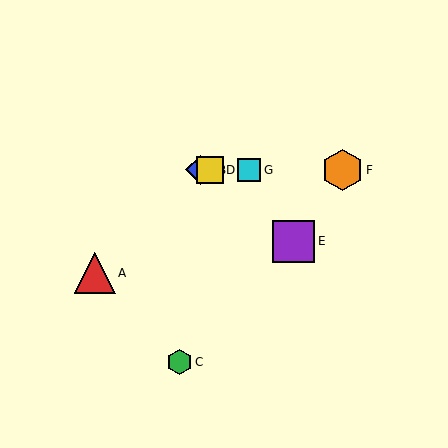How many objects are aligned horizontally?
4 objects (B, D, F, G) are aligned horizontally.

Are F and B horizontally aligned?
Yes, both are at y≈170.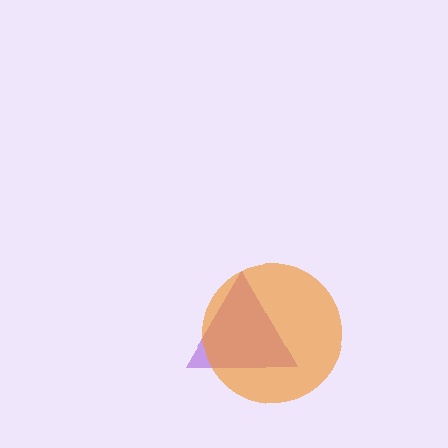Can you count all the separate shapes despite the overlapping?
Yes, there are 2 separate shapes.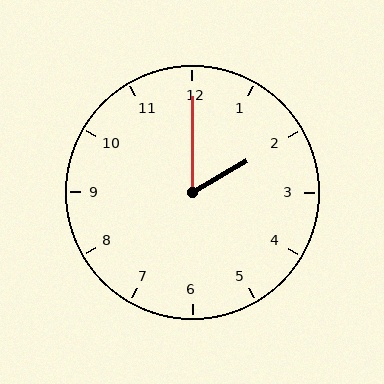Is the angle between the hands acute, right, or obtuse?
It is acute.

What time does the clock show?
2:00.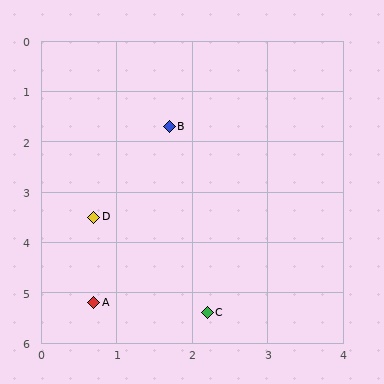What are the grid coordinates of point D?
Point D is at approximately (0.7, 3.5).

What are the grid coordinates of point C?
Point C is at approximately (2.2, 5.4).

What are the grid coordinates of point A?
Point A is at approximately (0.7, 5.2).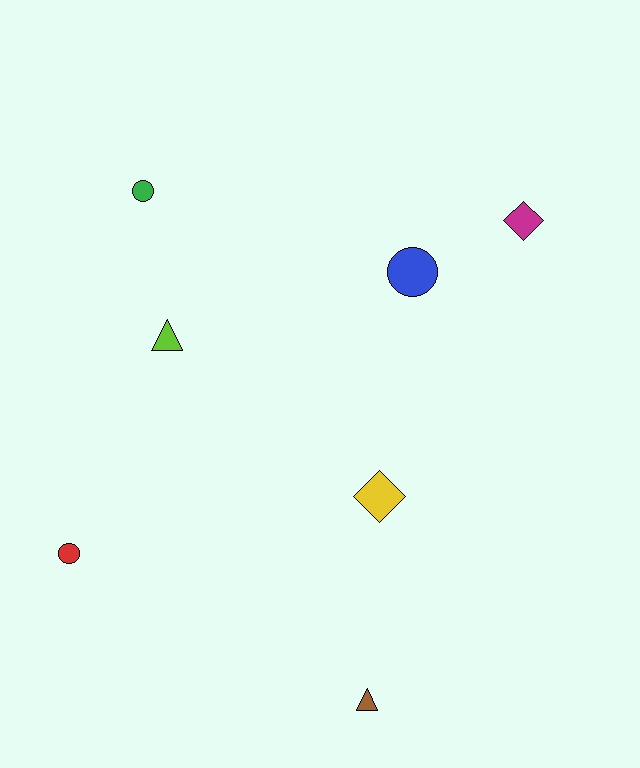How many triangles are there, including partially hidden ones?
There are 2 triangles.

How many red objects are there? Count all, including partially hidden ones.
There is 1 red object.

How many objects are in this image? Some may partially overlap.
There are 7 objects.